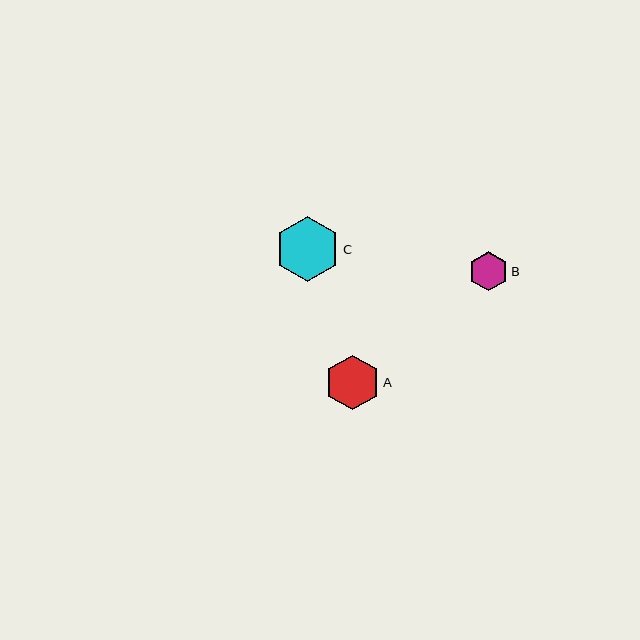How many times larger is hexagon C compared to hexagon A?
Hexagon C is approximately 1.2 times the size of hexagon A.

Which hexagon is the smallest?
Hexagon B is the smallest with a size of approximately 39 pixels.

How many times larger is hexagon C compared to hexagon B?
Hexagon C is approximately 1.6 times the size of hexagon B.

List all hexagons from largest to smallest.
From largest to smallest: C, A, B.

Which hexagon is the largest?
Hexagon C is the largest with a size of approximately 65 pixels.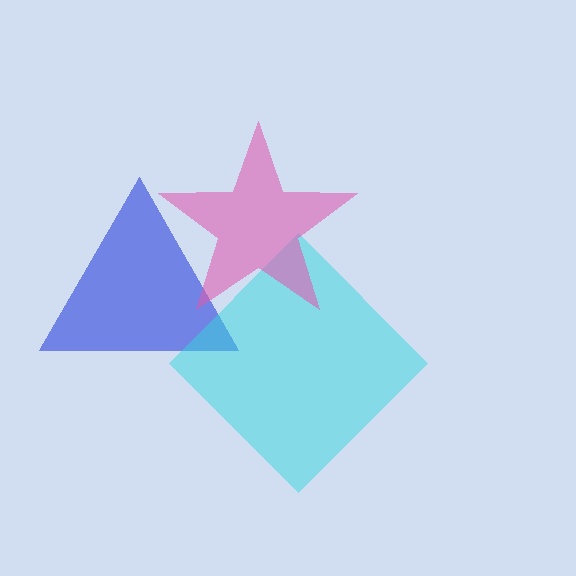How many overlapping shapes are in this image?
There are 3 overlapping shapes in the image.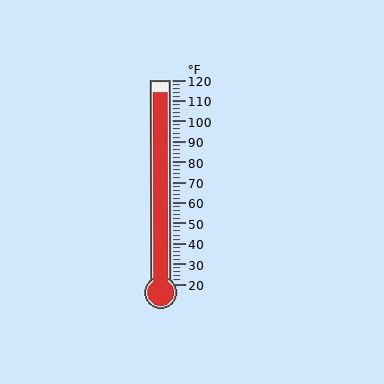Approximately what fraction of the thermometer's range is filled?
The thermometer is filled to approximately 95% of its range.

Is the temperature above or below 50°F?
The temperature is above 50°F.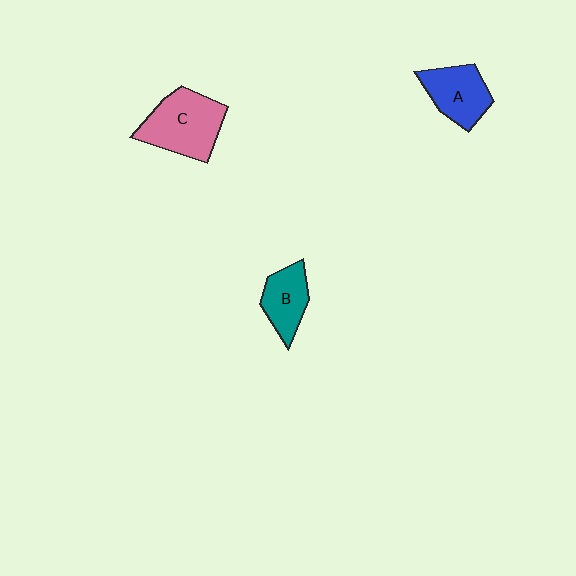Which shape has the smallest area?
Shape B (teal).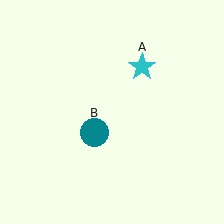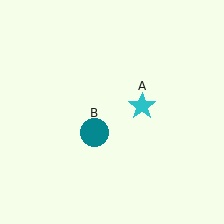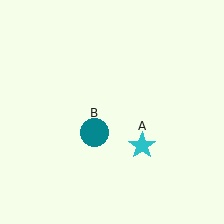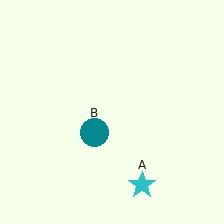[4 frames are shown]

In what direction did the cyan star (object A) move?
The cyan star (object A) moved down.